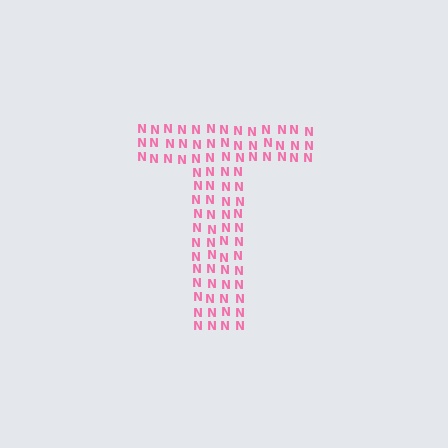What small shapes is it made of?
It is made of small letter N's.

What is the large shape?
The large shape is the letter T.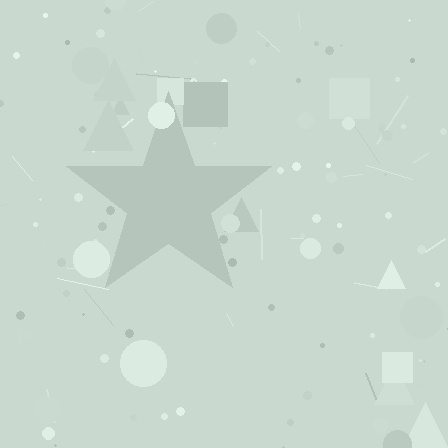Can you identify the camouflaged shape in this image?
The camouflaged shape is a star.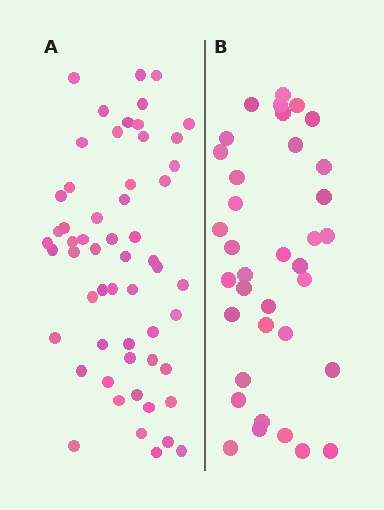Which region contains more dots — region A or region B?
Region A (the left region) has more dots.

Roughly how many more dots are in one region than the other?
Region A has approximately 20 more dots than region B.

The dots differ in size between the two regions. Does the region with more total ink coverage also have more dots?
No. Region B has more total ink coverage because its dots are larger, but region A actually contains more individual dots. Total area can be misleading — the number of items is what matters here.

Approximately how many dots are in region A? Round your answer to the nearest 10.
About 60 dots. (The exact count is 56, which rounds to 60.)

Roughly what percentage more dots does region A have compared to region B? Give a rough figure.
About 55% more.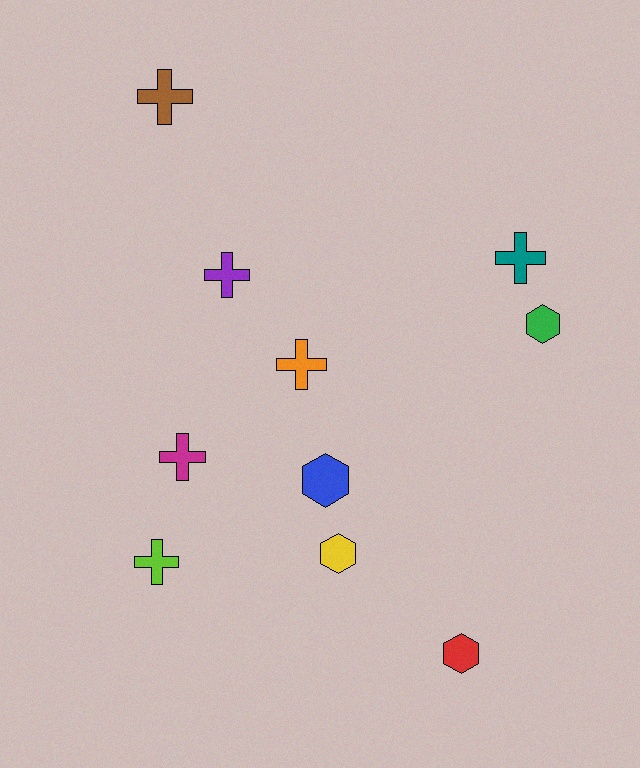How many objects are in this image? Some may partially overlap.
There are 10 objects.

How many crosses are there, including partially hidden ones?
There are 6 crosses.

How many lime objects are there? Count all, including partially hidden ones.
There is 1 lime object.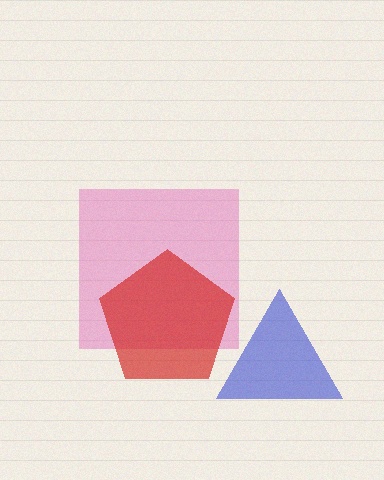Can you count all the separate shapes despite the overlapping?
Yes, there are 3 separate shapes.